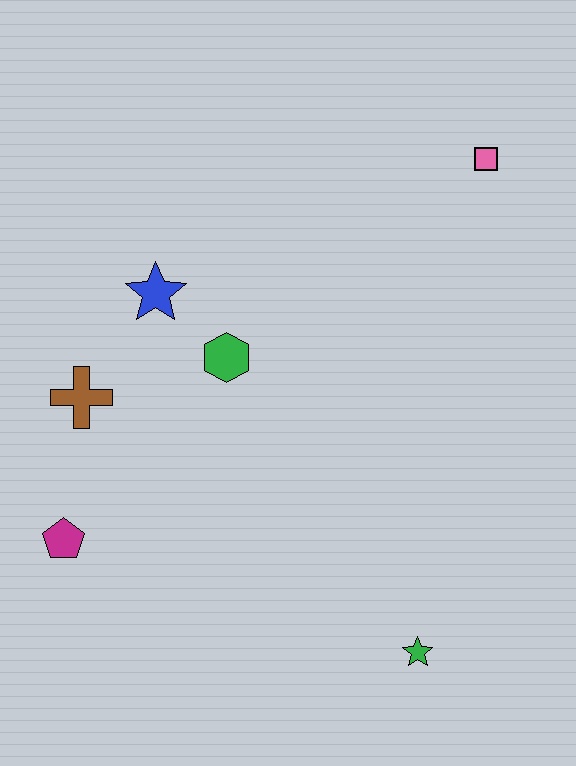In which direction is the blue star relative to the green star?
The blue star is above the green star.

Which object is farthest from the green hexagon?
The green star is farthest from the green hexagon.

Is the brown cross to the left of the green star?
Yes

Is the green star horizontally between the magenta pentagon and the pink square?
Yes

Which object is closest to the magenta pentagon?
The brown cross is closest to the magenta pentagon.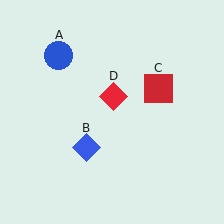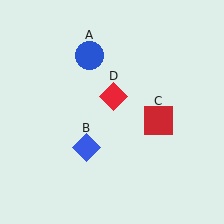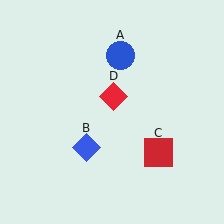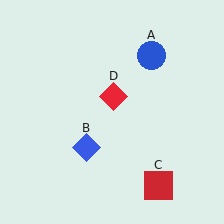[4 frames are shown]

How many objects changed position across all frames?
2 objects changed position: blue circle (object A), red square (object C).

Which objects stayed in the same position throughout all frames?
Blue diamond (object B) and red diamond (object D) remained stationary.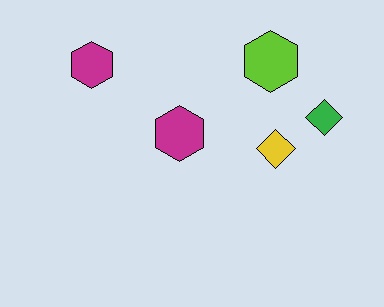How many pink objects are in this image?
There are no pink objects.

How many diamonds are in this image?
There are 2 diamonds.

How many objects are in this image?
There are 5 objects.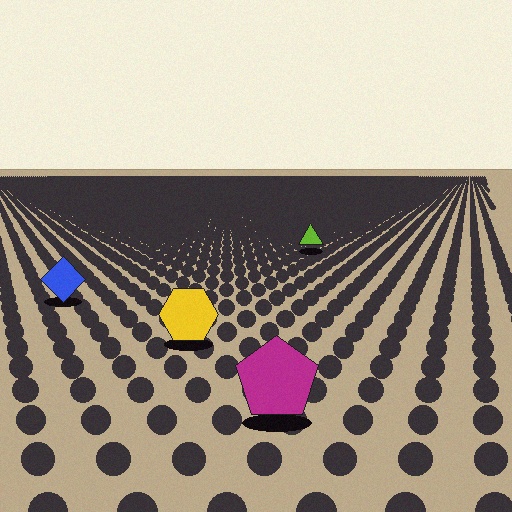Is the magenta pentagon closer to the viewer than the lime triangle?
Yes. The magenta pentagon is closer — you can tell from the texture gradient: the ground texture is coarser near it.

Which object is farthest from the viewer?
The lime triangle is farthest from the viewer. It appears smaller and the ground texture around it is denser.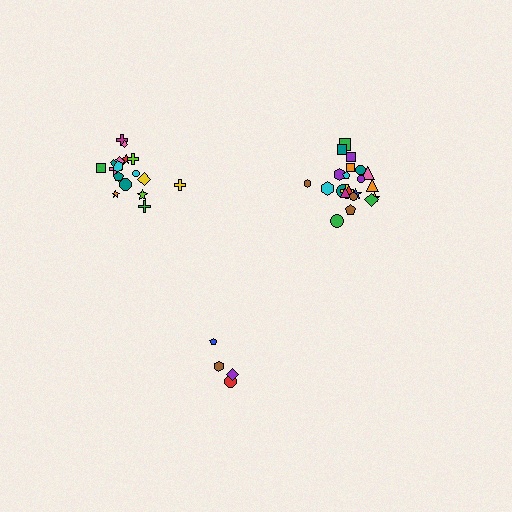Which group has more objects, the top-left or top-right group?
The top-right group.